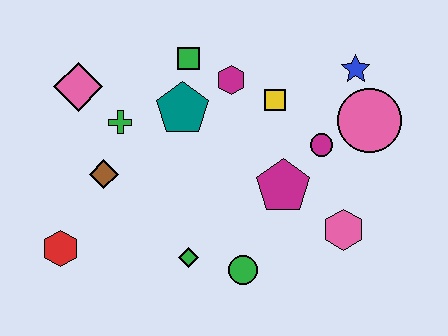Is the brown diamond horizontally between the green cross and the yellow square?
No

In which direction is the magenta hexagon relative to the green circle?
The magenta hexagon is above the green circle.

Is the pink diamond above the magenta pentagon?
Yes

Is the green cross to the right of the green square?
No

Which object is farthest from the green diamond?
The blue star is farthest from the green diamond.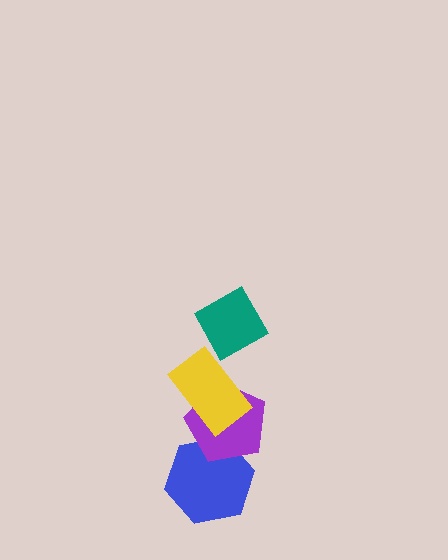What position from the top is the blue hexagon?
The blue hexagon is 4th from the top.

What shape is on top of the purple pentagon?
The yellow rectangle is on top of the purple pentagon.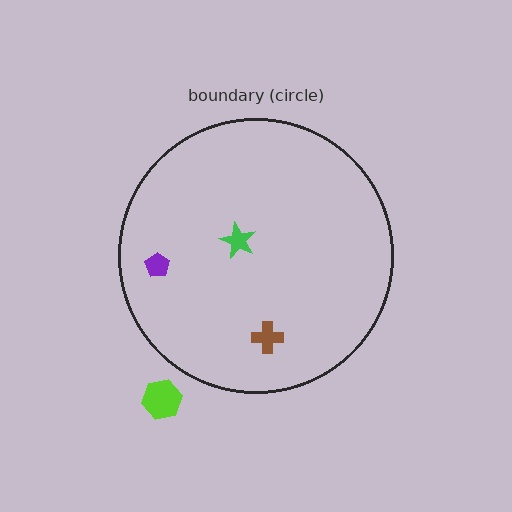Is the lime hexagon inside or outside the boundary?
Outside.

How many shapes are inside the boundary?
3 inside, 1 outside.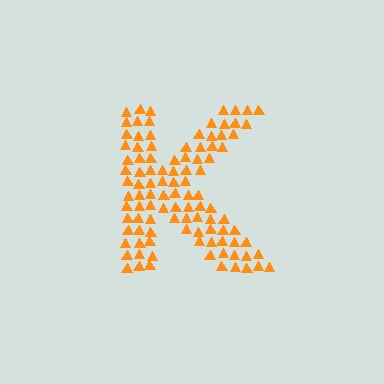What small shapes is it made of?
It is made of small triangles.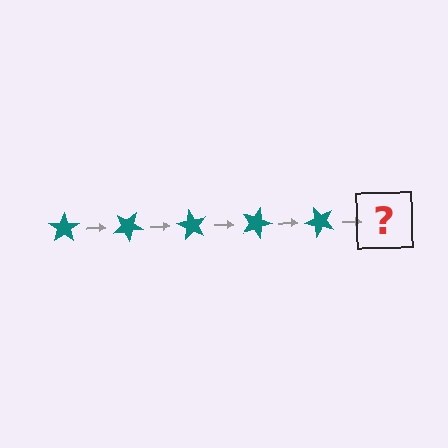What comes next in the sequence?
The next element should be a teal star rotated 150 degrees.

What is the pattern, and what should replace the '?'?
The pattern is that the star rotates 30 degrees each step. The '?' should be a teal star rotated 150 degrees.